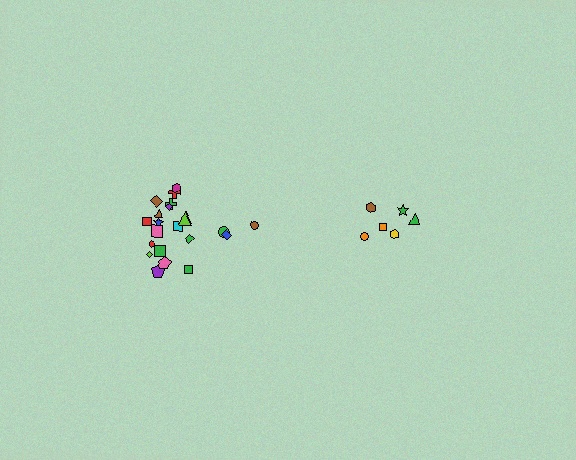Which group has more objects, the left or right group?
The left group.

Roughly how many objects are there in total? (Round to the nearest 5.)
Roughly 30 objects in total.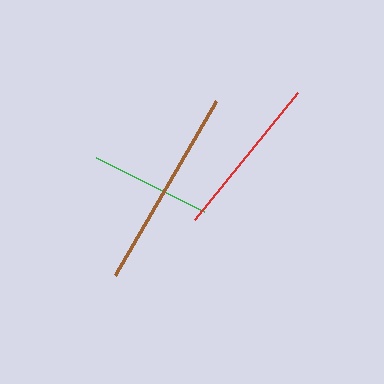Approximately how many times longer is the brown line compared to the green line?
The brown line is approximately 1.7 times the length of the green line.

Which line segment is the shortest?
The green line is the shortest at approximately 121 pixels.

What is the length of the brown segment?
The brown segment is approximately 202 pixels long.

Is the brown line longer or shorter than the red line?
The brown line is longer than the red line.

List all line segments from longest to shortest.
From longest to shortest: brown, red, green.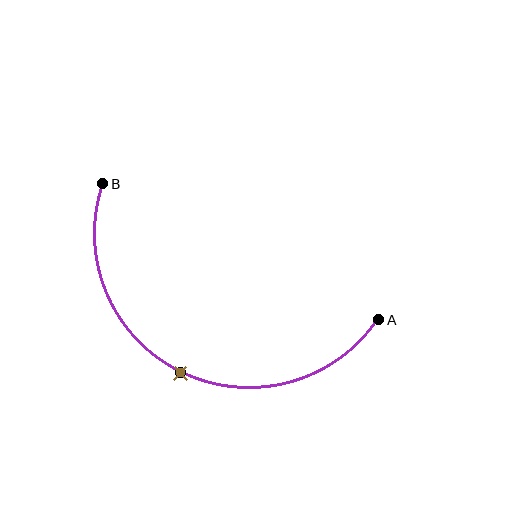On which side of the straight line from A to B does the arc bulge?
The arc bulges below the straight line connecting A and B.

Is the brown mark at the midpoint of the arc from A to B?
Yes. The brown mark lies on the arc at equal arc-length from both A and B — it is the arc midpoint.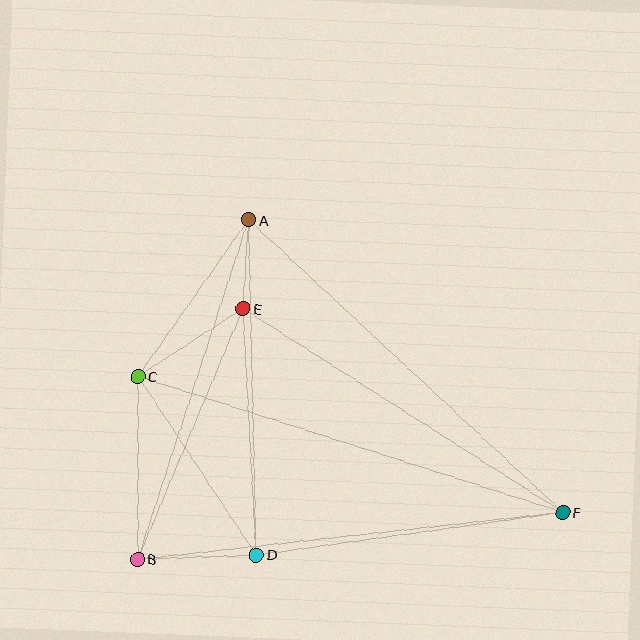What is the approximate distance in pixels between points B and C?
The distance between B and C is approximately 183 pixels.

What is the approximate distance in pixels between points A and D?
The distance between A and D is approximately 335 pixels.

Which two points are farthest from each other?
Points C and F are farthest from each other.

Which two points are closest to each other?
Points A and E are closest to each other.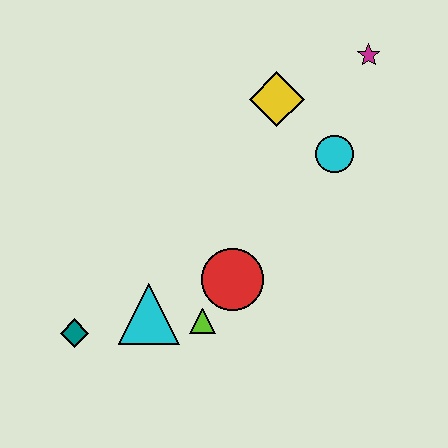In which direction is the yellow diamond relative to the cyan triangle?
The yellow diamond is above the cyan triangle.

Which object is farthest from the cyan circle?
The teal diamond is farthest from the cyan circle.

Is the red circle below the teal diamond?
No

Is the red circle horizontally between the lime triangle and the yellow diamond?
Yes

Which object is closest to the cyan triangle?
The lime triangle is closest to the cyan triangle.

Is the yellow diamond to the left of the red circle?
No